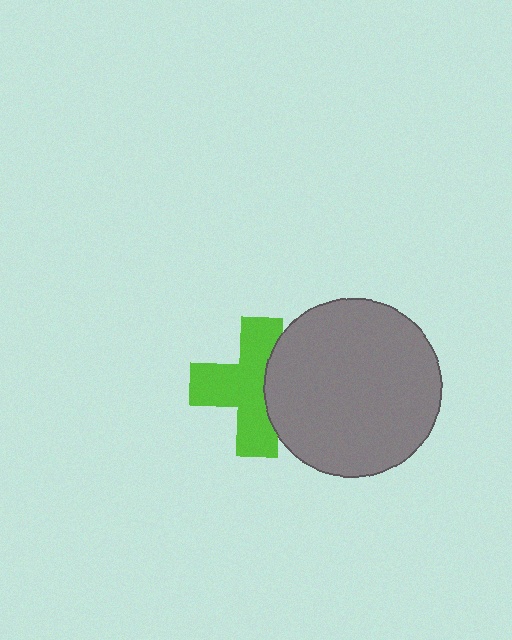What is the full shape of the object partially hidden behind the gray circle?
The partially hidden object is a lime cross.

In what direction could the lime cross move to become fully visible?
The lime cross could move left. That would shift it out from behind the gray circle entirely.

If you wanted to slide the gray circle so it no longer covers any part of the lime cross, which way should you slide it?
Slide it right — that is the most direct way to separate the two shapes.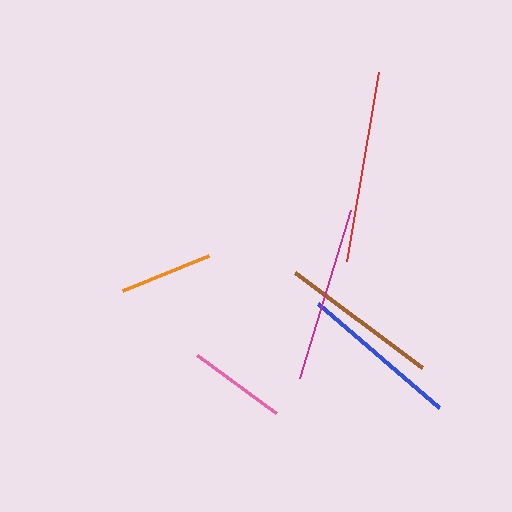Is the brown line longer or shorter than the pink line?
The brown line is longer than the pink line.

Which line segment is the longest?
The red line is the longest at approximately 192 pixels.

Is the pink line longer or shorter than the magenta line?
The magenta line is longer than the pink line.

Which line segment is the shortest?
The orange line is the shortest at approximately 93 pixels.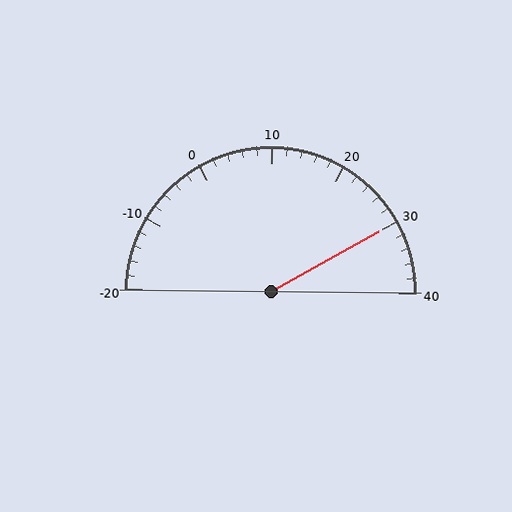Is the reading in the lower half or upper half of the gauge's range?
The reading is in the upper half of the range (-20 to 40).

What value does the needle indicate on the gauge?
The needle indicates approximately 30.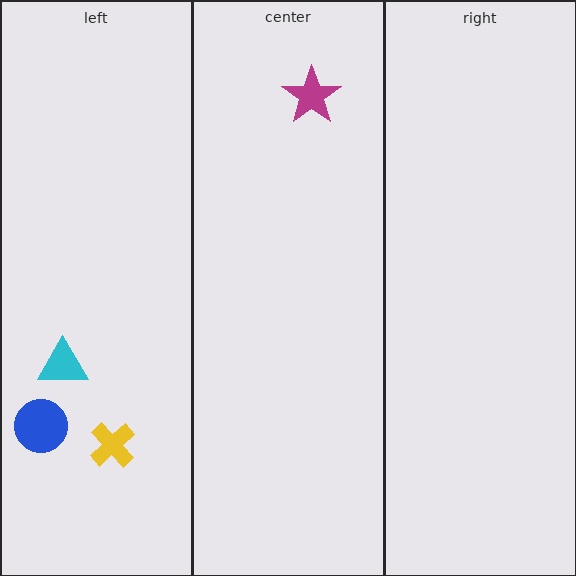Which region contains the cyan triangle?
The left region.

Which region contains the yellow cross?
The left region.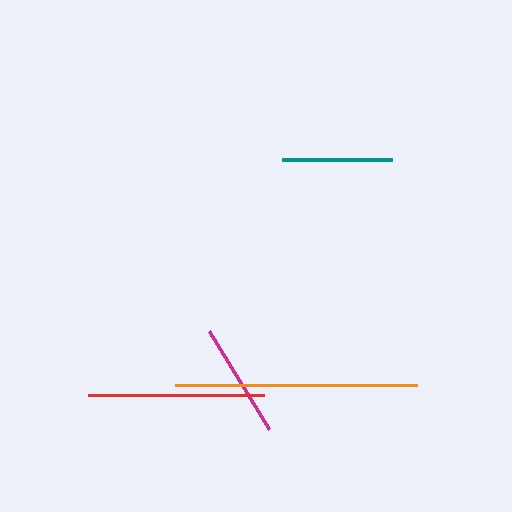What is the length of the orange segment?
The orange segment is approximately 242 pixels long.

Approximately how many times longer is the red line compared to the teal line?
The red line is approximately 1.6 times the length of the teal line.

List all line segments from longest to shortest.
From longest to shortest: orange, red, magenta, teal.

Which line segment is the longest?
The orange line is the longest at approximately 242 pixels.